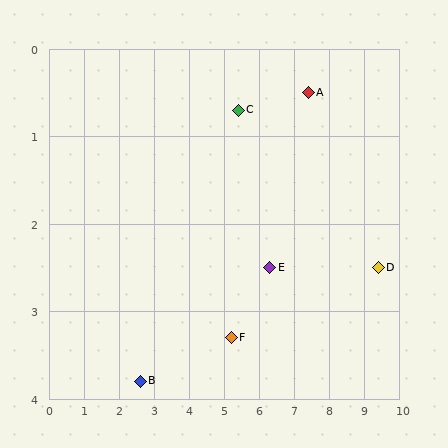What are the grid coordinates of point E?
Point E is at approximately (6.3, 2.5).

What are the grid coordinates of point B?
Point B is at approximately (2.6, 3.8).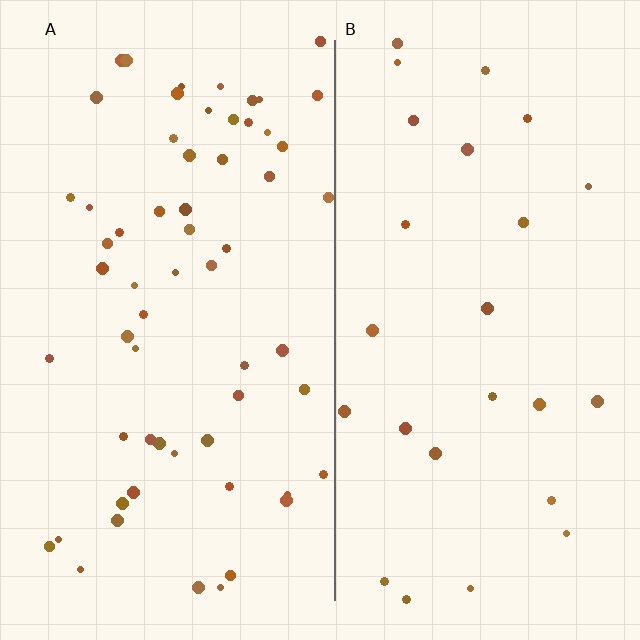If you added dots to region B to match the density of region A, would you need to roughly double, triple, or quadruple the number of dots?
Approximately double.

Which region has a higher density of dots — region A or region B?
A (the left).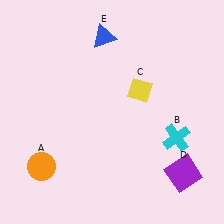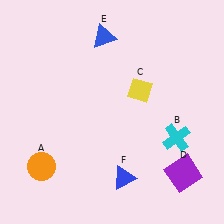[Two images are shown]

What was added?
A blue triangle (F) was added in Image 2.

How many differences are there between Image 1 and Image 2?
There is 1 difference between the two images.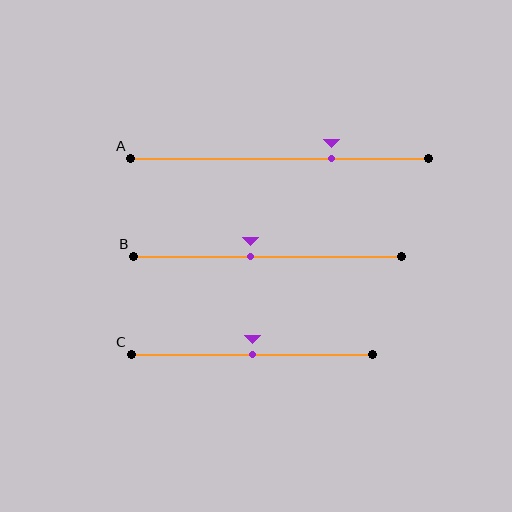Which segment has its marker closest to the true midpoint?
Segment C has its marker closest to the true midpoint.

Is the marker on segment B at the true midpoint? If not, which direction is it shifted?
No, the marker on segment B is shifted to the left by about 6% of the segment length.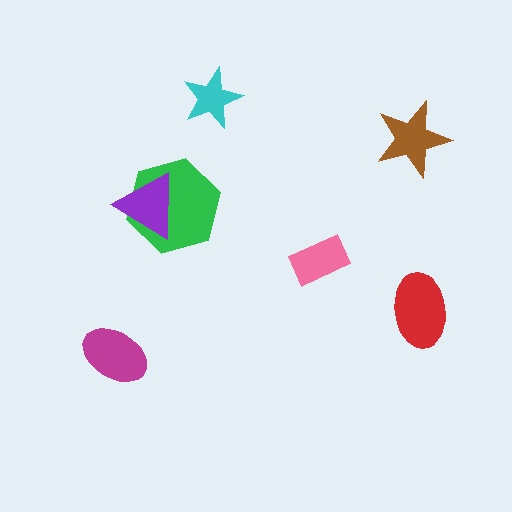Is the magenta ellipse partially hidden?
No, no other shape covers it.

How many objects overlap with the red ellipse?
0 objects overlap with the red ellipse.